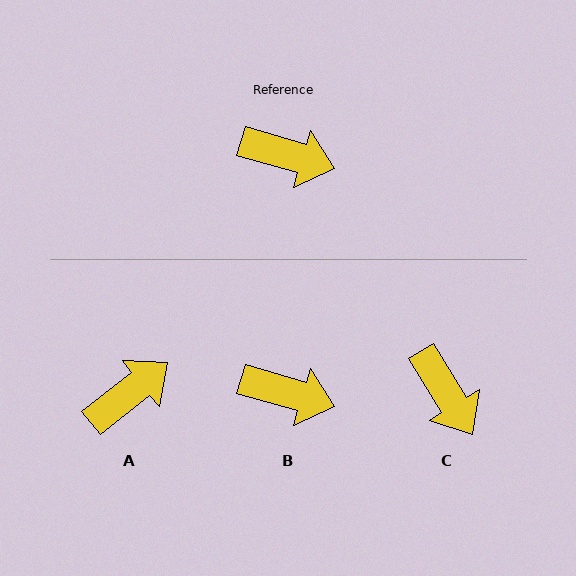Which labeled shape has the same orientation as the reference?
B.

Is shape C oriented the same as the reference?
No, it is off by about 42 degrees.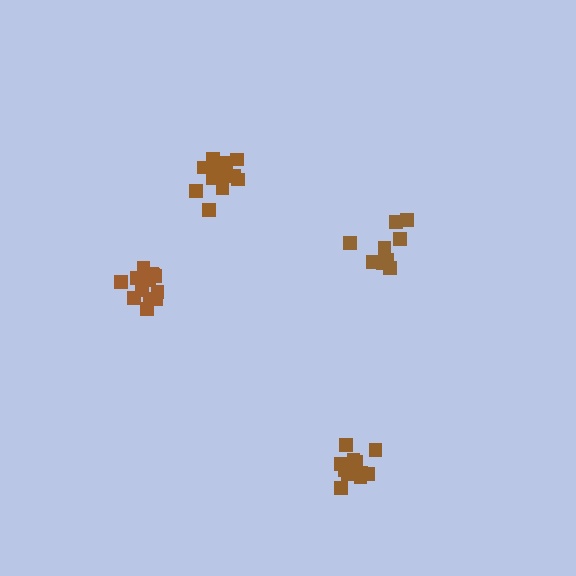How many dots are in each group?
Group 1: 13 dots, Group 2: 12 dots, Group 3: 13 dots, Group 4: 9 dots (47 total).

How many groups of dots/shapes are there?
There are 4 groups.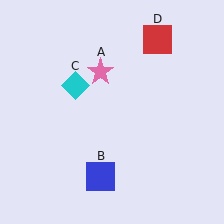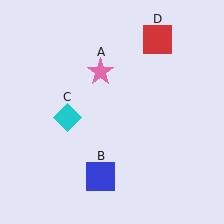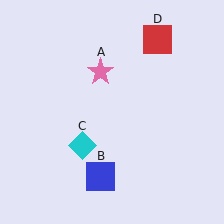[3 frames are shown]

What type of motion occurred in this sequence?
The cyan diamond (object C) rotated counterclockwise around the center of the scene.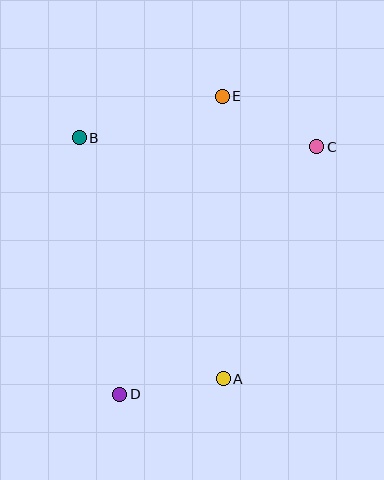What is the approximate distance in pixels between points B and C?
The distance between B and C is approximately 238 pixels.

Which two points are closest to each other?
Points A and D are closest to each other.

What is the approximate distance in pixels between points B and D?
The distance between B and D is approximately 260 pixels.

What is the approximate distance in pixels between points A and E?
The distance between A and E is approximately 283 pixels.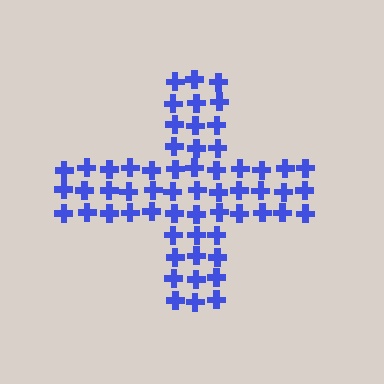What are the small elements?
The small elements are crosses.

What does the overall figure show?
The overall figure shows a cross.